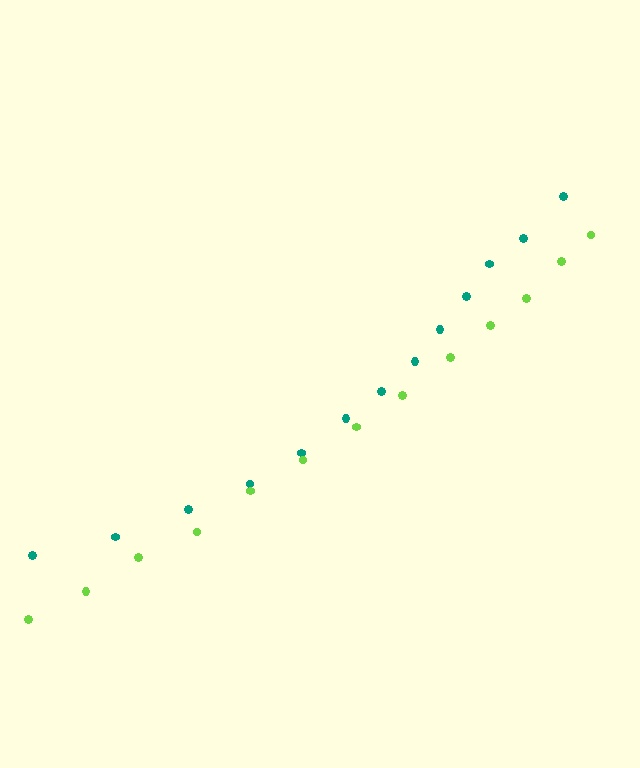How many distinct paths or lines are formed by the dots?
There are 2 distinct paths.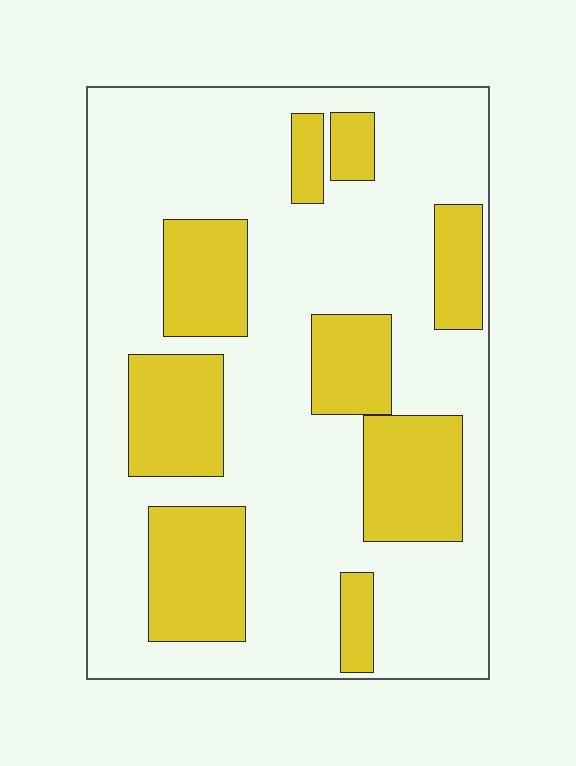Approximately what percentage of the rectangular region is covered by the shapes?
Approximately 30%.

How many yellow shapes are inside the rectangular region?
9.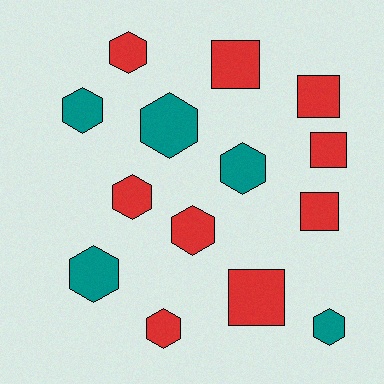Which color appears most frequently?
Red, with 9 objects.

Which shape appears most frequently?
Hexagon, with 9 objects.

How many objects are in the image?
There are 14 objects.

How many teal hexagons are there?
There are 5 teal hexagons.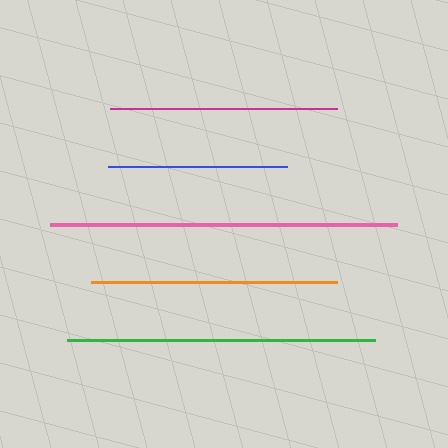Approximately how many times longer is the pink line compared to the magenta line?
The pink line is approximately 1.5 times the length of the magenta line.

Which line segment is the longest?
The pink line is the longest at approximately 348 pixels.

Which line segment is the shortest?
The blue line is the shortest at approximately 179 pixels.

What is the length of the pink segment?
The pink segment is approximately 348 pixels long.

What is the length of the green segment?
The green segment is approximately 308 pixels long.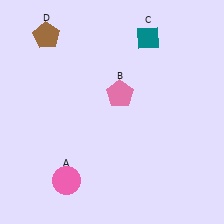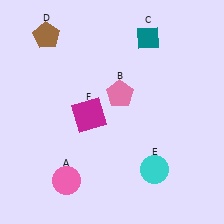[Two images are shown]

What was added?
A cyan circle (E), a magenta square (F) were added in Image 2.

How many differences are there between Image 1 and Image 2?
There are 2 differences between the two images.